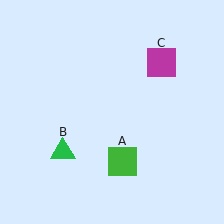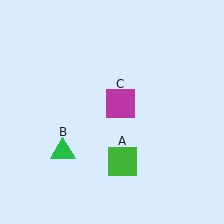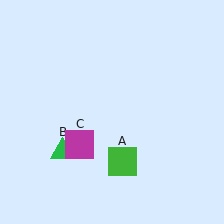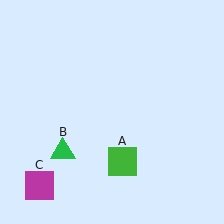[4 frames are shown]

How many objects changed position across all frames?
1 object changed position: magenta square (object C).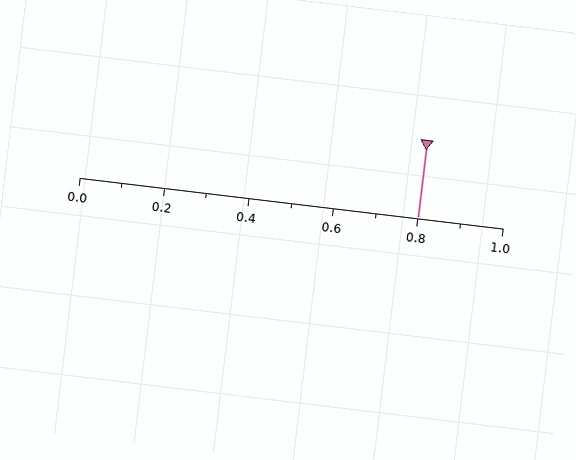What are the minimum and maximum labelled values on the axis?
The axis runs from 0.0 to 1.0.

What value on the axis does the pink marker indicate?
The marker indicates approximately 0.8.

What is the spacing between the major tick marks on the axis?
The major ticks are spaced 0.2 apart.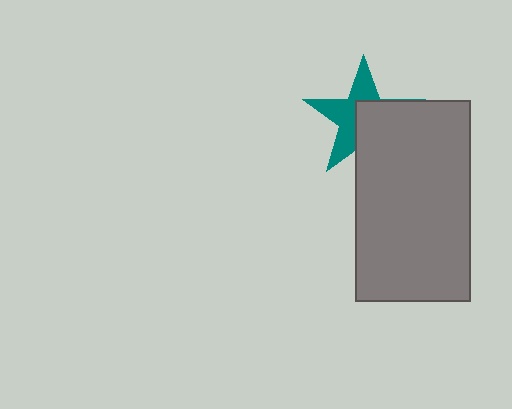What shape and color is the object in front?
The object in front is a gray rectangle.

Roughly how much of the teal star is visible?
About half of it is visible (roughly 49%).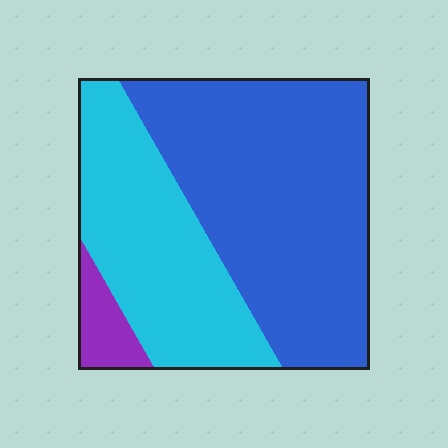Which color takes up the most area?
Blue, at roughly 60%.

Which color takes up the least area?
Purple, at roughly 5%.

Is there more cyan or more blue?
Blue.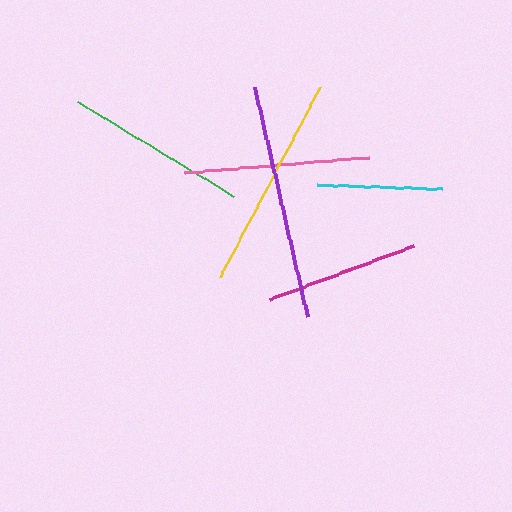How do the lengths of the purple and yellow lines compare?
The purple and yellow lines are approximately the same length.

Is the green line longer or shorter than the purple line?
The purple line is longer than the green line.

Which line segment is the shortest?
The cyan line is the shortest at approximately 125 pixels.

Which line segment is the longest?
The purple line is the longest at approximately 235 pixels.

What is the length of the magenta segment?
The magenta segment is approximately 153 pixels long.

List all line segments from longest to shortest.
From longest to shortest: purple, yellow, pink, green, magenta, cyan.